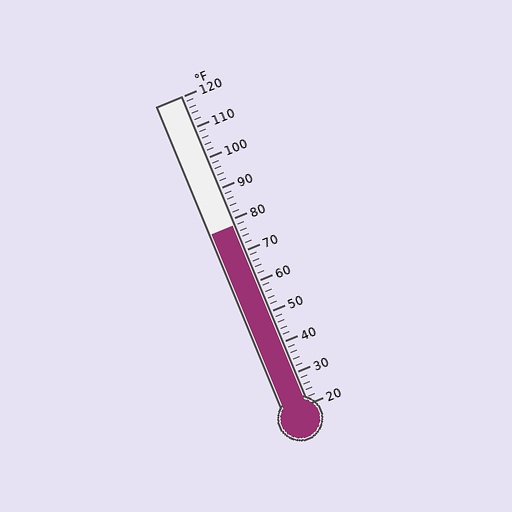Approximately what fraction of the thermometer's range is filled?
The thermometer is filled to approximately 60% of its range.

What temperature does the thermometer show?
The thermometer shows approximately 78°F.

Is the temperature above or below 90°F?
The temperature is below 90°F.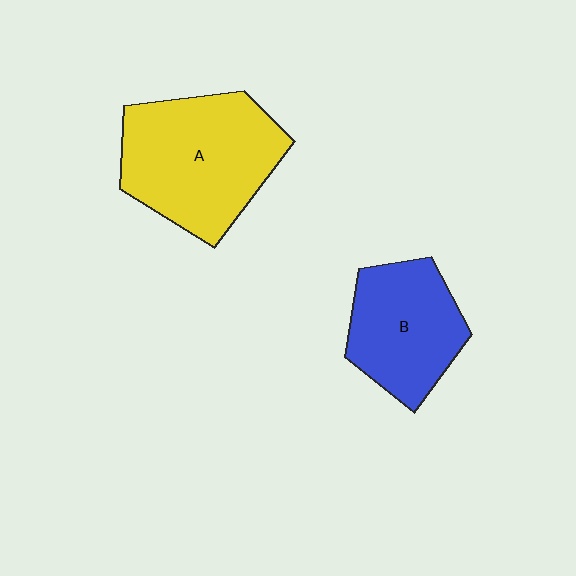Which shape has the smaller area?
Shape B (blue).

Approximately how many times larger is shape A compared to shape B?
Approximately 1.4 times.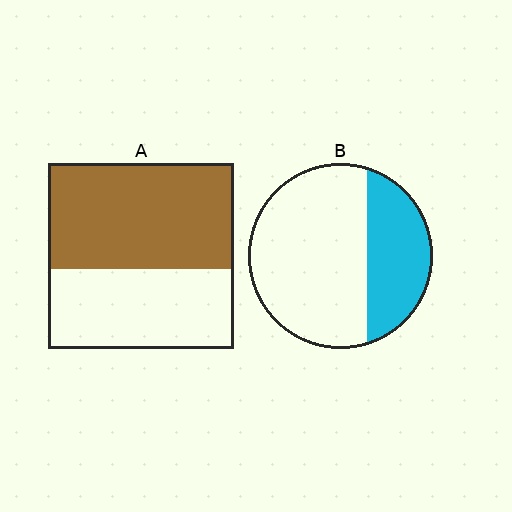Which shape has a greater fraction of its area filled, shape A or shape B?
Shape A.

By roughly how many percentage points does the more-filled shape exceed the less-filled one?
By roughly 25 percentage points (A over B).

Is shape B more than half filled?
No.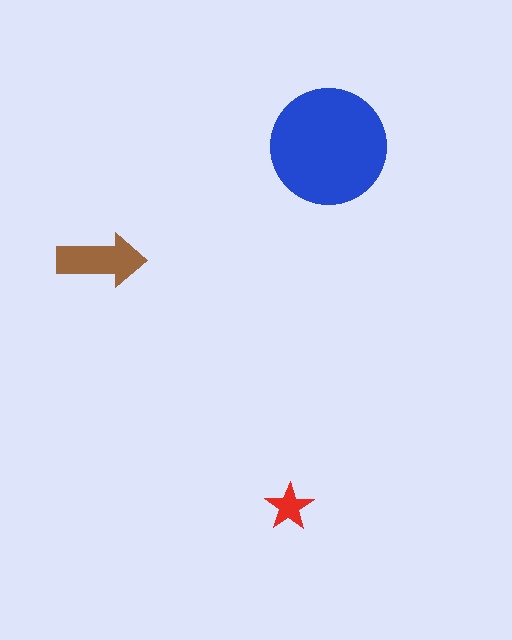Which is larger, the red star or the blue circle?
The blue circle.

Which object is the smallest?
The red star.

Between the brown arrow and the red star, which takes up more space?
The brown arrow.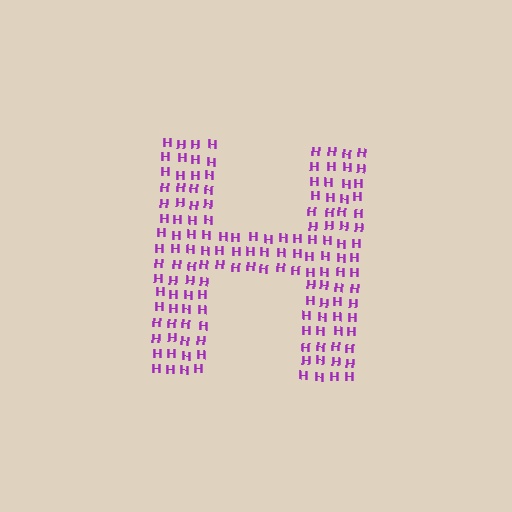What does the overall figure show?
The overall figure shows the letter H.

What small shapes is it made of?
It is made of small letter H's.